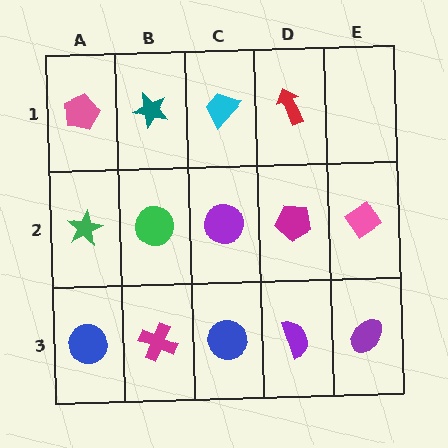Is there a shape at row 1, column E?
No, that cell is empty.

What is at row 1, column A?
A pink pentagon.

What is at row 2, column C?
A purple circle.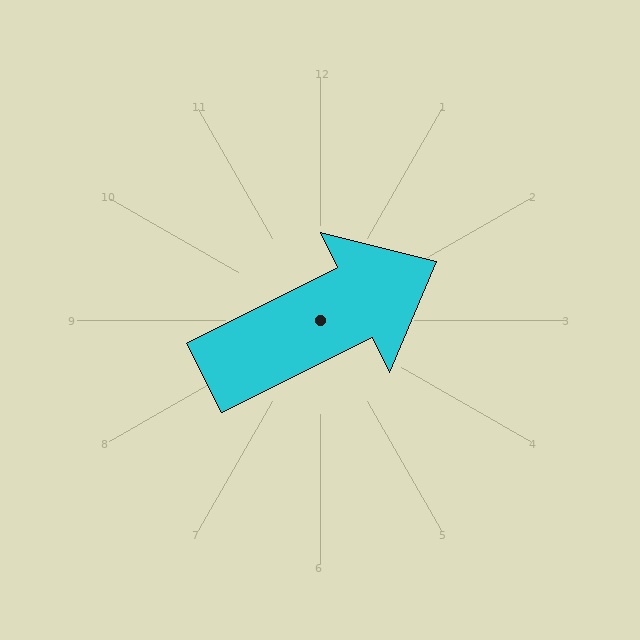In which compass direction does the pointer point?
Northeast.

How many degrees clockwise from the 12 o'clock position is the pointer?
Approximately 63 degrees.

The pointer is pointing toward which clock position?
Roughly 2 o'clock.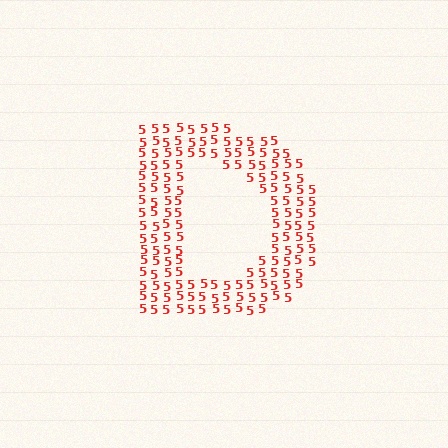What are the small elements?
The small elements are digit 5's.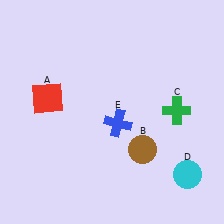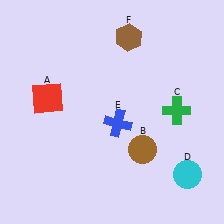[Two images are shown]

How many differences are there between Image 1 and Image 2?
There is 1 difference between the two images.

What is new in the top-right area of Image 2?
A brown hexagon (F) was added in the top-right area of Image 2.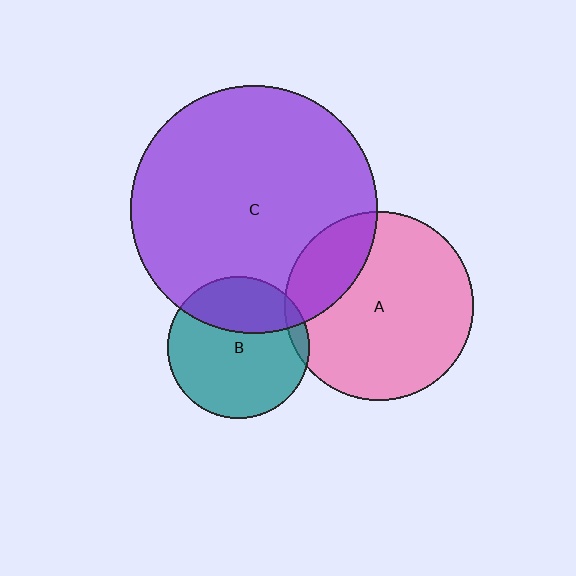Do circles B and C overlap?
Yes.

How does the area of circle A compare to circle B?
Approximately 1.8 times.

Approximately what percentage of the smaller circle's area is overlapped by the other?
Approximately 30%.